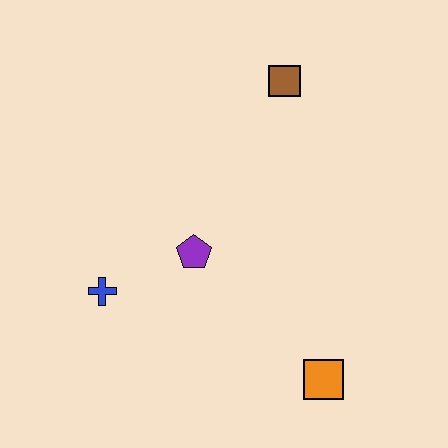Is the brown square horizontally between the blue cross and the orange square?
Yes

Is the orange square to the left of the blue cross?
No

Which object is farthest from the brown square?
The orange square is farthest from the brown square.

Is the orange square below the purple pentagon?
Yes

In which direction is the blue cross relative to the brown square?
The blue cross is below the brown square.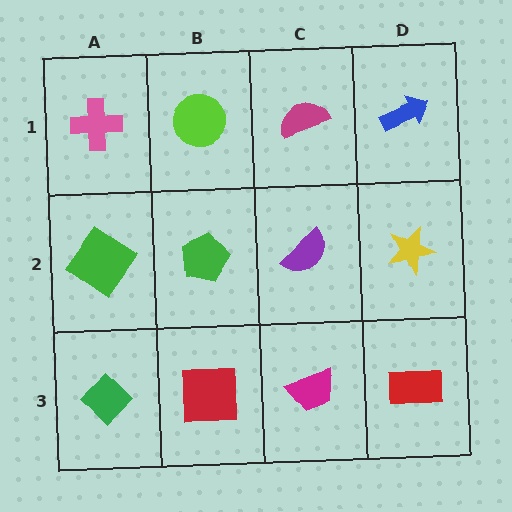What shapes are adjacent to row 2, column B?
A lime circle (row 1, column B), a red square (row 3, column B), a green diamond (row 2, column A), a purple semicircle (row 2, column C).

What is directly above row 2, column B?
A lime circle.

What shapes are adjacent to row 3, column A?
A green diamond (row 2, column A), a red square (row 3, column B).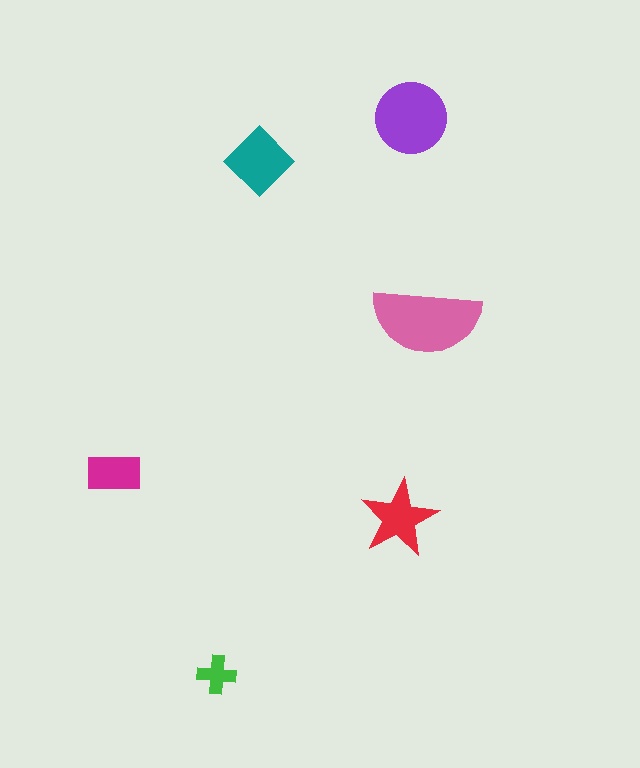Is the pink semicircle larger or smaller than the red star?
Larger.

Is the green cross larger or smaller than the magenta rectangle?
Smaller.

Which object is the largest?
The pink semicircle.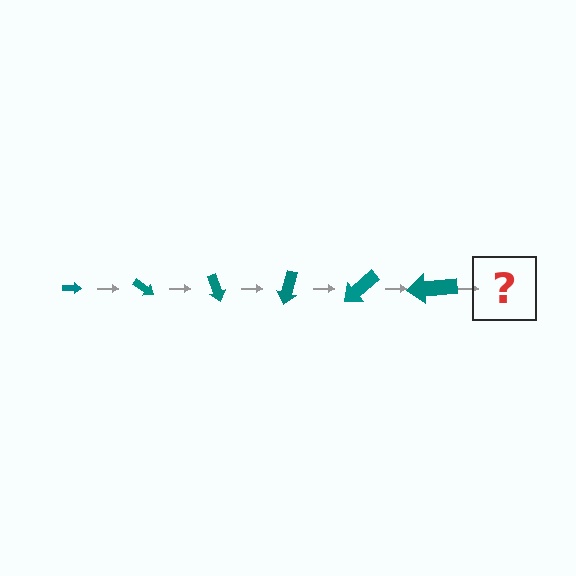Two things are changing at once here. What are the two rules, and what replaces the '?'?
The two rules are that the arrow grows larger each step and it rotates 35 degrees each step. The '?' should be an arrow, larger than the previous one and rotated 210 degrees from the start.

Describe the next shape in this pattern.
It should be an arrow, larger than the previous one and rotated 210 degrees from the start.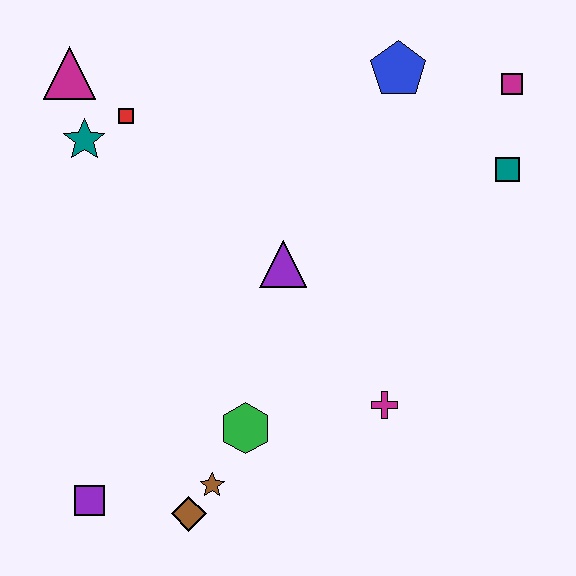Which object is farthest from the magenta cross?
The magenta triangle is farthest from the magenta cross.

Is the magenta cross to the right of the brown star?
Yes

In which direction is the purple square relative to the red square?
The purple square is below the red square.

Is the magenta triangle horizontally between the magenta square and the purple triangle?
No